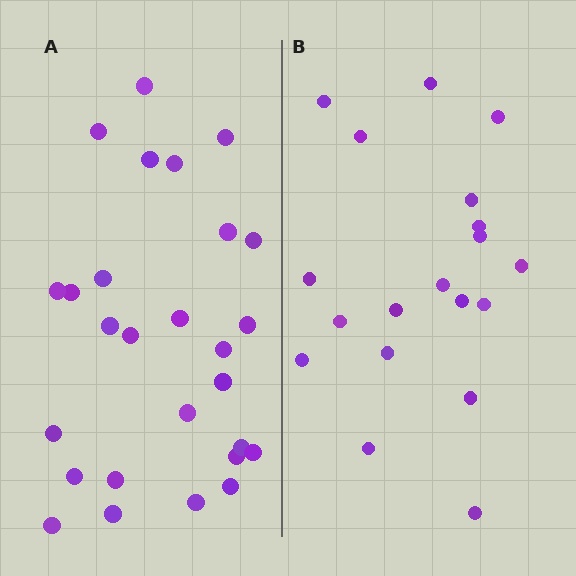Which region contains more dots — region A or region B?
Region A (the left region) has more dots.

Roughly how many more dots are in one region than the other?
Region A has roughly 8 or so more dots than region B.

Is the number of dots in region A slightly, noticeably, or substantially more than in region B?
Region A has noticeably more, but not dramatically so. The ratio is roughly 1.4 to 1.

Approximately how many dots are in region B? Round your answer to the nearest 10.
About 20 dots. (The exact count is 19, which rounds to 20.)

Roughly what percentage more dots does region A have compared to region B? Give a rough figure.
About 40% more.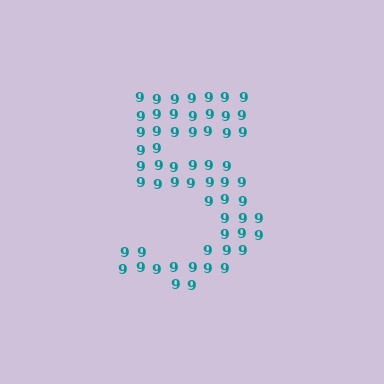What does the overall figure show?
The overall figure shows the digit 5.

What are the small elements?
The small elements are digit 9's.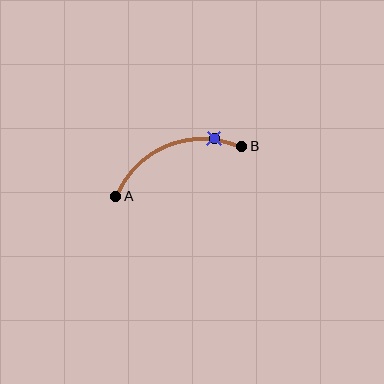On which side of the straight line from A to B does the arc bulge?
The arc bulges above the straight line connecting A and B.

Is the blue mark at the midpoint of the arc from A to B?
No. The blue mark lies on the arc but is closer to endpoint B. The arc midpoint would be at the point on the curve equidistant along the arc from both A and B.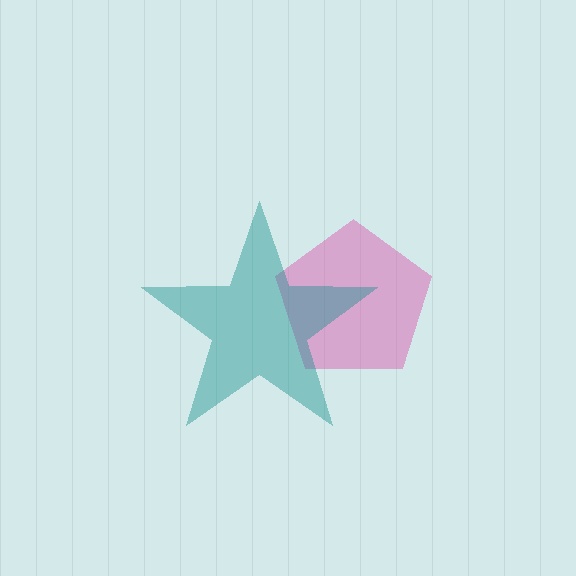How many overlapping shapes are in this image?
There are 2 overlapping shapes in the image.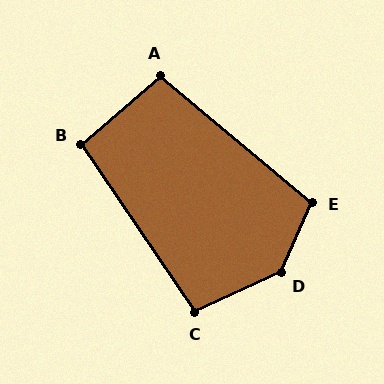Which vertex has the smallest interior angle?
B, at approximately 97 degrees.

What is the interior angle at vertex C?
Approximately 99 degrees (obtuse).